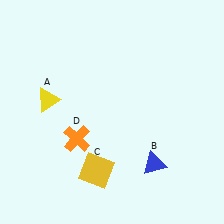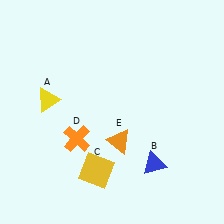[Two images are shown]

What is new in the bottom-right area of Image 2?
An orange triangle (E) was added in the bottom-right area of Image 2.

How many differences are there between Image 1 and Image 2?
There is 1 difference between the two images.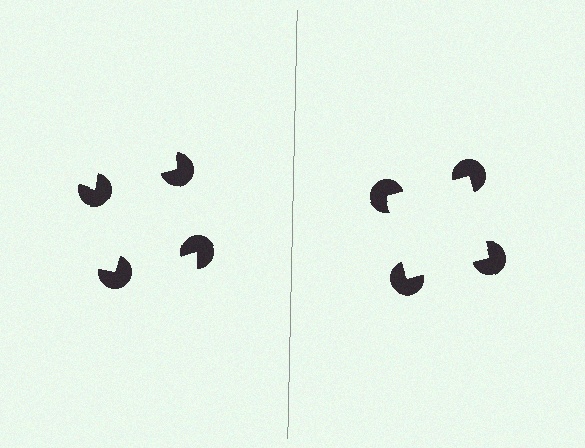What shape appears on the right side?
An illusory square.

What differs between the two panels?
The pac-man discs are positioned identically on both sides; only the wedge orientations differ. On the right they align to a square; on the left they are misaligned.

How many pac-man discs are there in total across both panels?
8 — 4 on each side.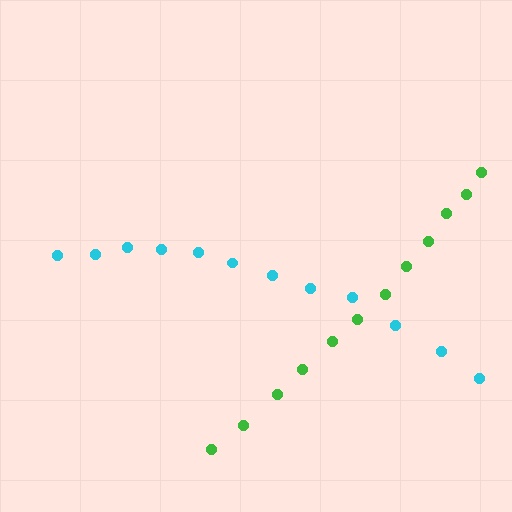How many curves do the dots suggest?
There are 2 distinct paths.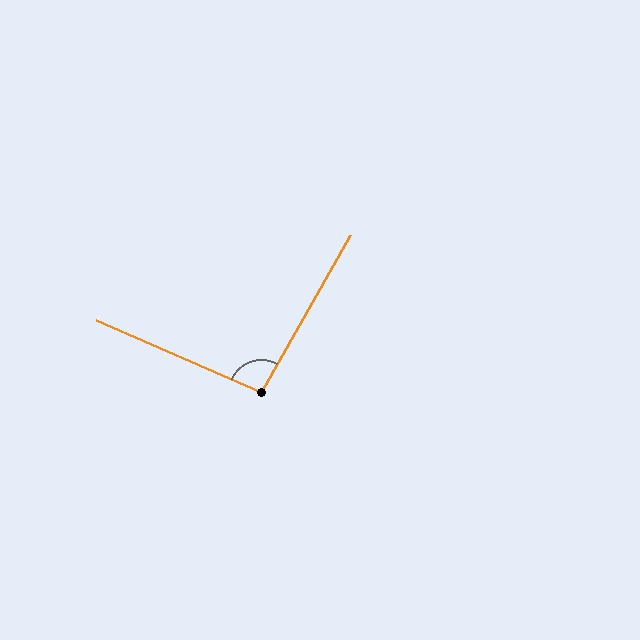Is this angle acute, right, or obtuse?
It is obtuse.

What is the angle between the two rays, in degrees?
Approximately 96 degrees.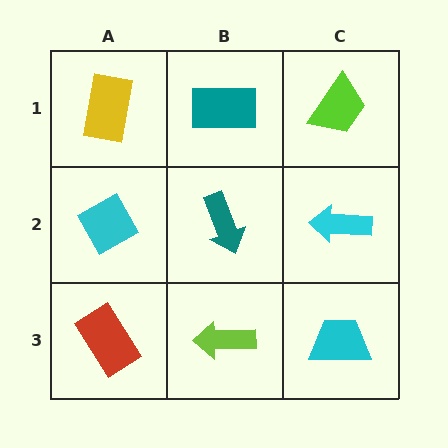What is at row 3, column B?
A lime arrow.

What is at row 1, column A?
A yellow rectangle.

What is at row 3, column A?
A red rectangle.